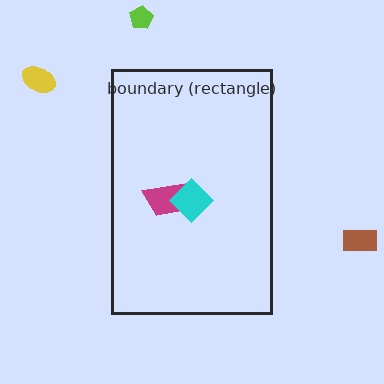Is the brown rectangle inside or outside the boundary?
Outside.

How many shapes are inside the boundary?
2 inside, 3 outside.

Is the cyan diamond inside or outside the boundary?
Inside.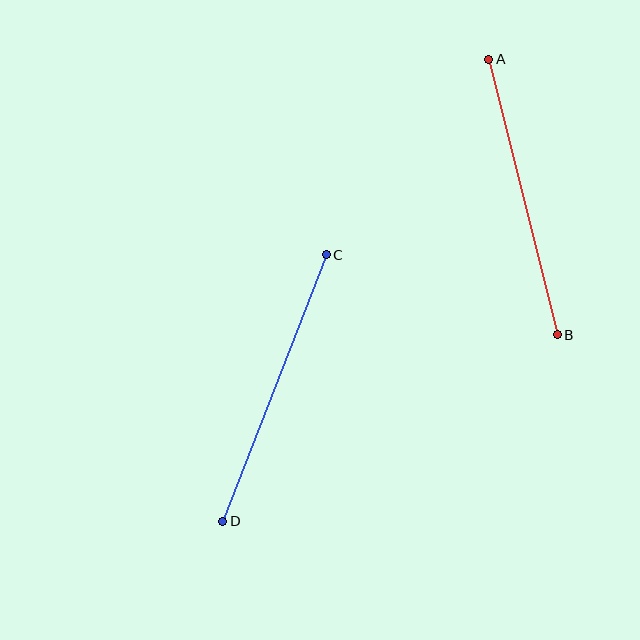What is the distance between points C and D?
The distance is approximately 286 pixels.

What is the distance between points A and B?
The distance is approximately 284 pixels.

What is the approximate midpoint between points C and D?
The midpoint is at approximately (275, 388) pixels.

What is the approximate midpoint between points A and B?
The midpoint is at approximately (523, 197) pixels.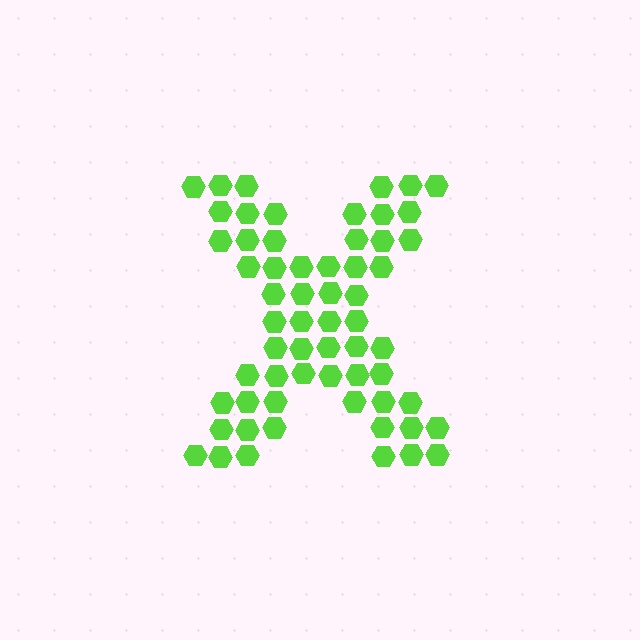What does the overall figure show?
The overall figure shows the letter X.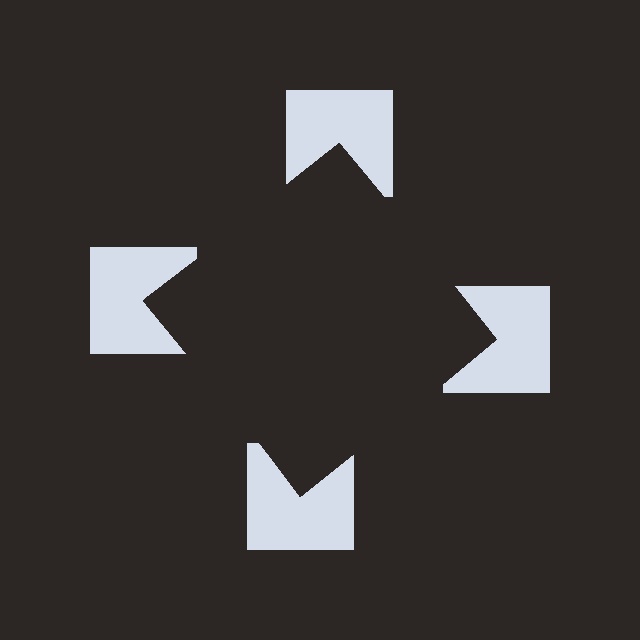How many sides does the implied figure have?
4 sides.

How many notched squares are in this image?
There are 4 — one at each vertex of the illusory square.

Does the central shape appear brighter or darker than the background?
It typically appears slightly darker than the background, even though no actual brightness change is drawn.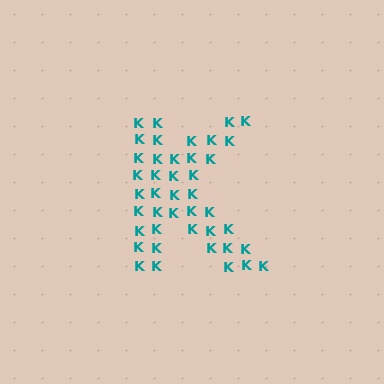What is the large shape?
The large shape is the letter K.